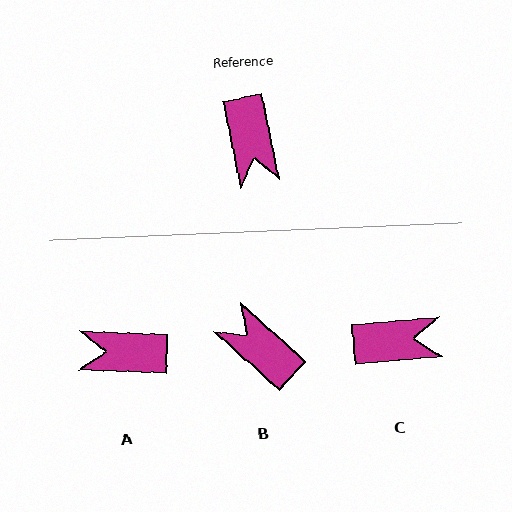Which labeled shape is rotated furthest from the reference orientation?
B, about 145 degrees away.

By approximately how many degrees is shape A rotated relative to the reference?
Approximately 104 degrees clockwise.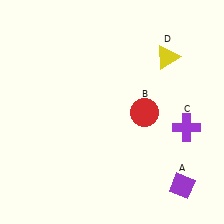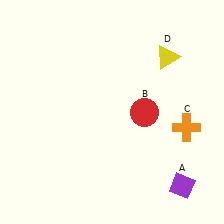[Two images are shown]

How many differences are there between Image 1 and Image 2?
There is 1 difference between the two images.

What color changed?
The cross (C) changed from purple in Image 1 to orange in Image 2.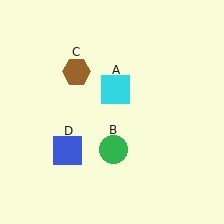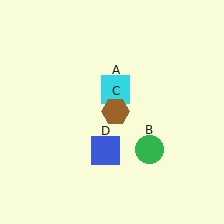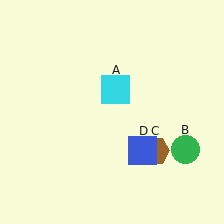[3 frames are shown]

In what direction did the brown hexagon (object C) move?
The brown hexagon (object C) moved down and to the right.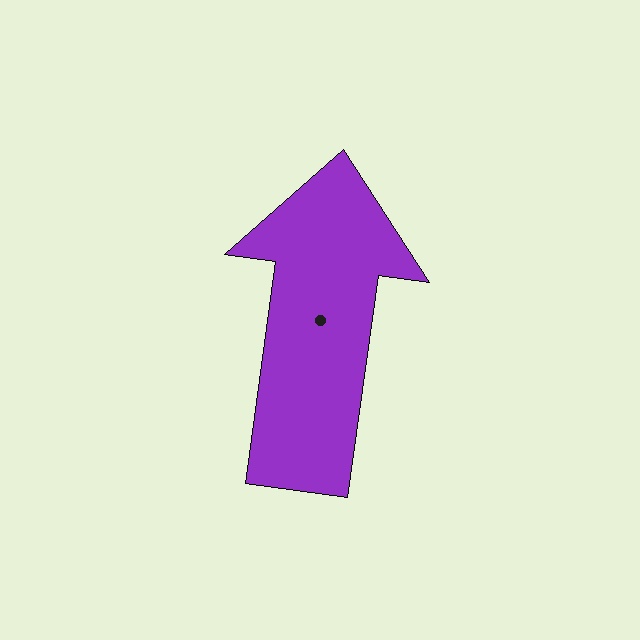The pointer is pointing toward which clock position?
Roughly 12 o'clock.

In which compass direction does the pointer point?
North.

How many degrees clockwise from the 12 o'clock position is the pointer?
Approximately 8 degrees.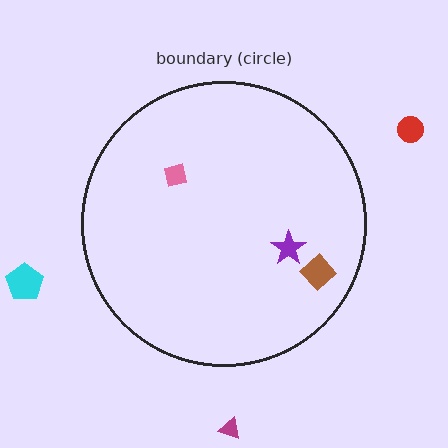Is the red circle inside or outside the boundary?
Outside.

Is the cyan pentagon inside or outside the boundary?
Outside.